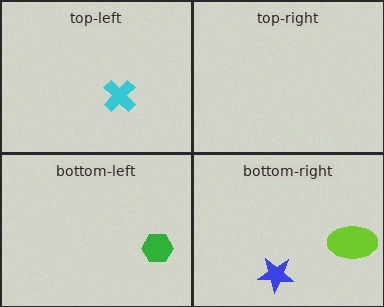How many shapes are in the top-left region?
1.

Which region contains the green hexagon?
The bottom-left region.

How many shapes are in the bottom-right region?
2.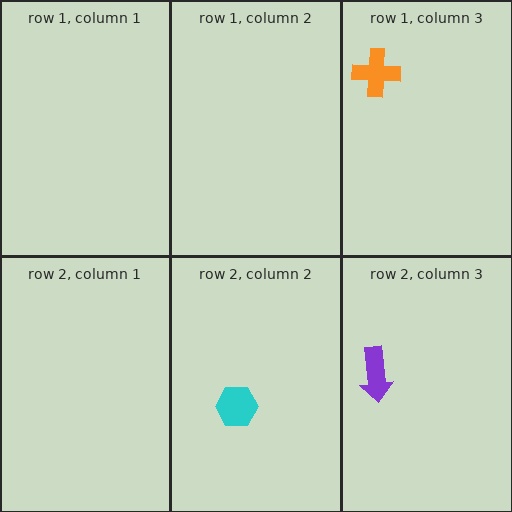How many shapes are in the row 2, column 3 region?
1.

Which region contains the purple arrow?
The row 2, column 3 region.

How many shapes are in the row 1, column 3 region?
1.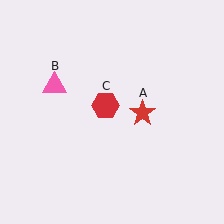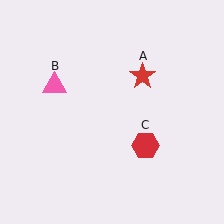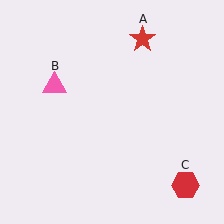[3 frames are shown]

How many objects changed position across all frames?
2 objects changed position: red star (object A), red hexagon (object C).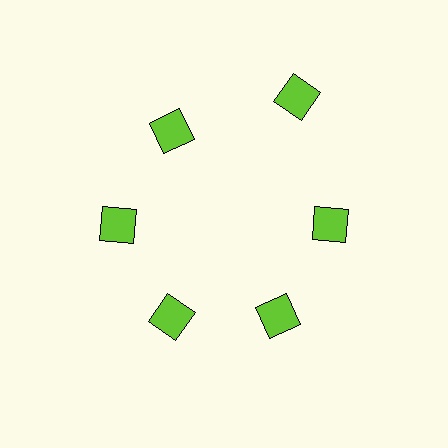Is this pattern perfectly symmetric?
No. The 6 lime squares are arranged in a ring, but one element near the 1 o'clock position is pushed outward from the center, breaking the 6-fold rotational symmetry.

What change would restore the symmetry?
The symmetry would be restored by moving it inward, back onto the ring so that all 6 squares sit at equal angles and equal distance from the center.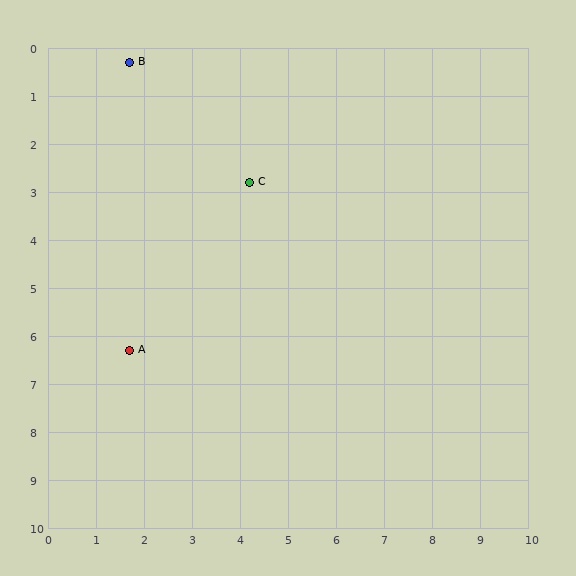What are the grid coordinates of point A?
Point A is at approximately (1.7, 6.3).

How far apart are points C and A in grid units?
Points C and A are about 4.3 grid units apart.